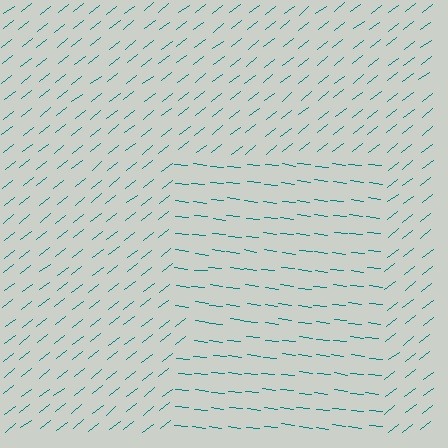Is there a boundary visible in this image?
Yes, there is a texture boundary formed by a change in line orientation.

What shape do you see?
I see a rectangle.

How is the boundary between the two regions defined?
The boundary is defined purely by a change in line orientation (approximately 45 degrees difference). All lines are the same color and thickness.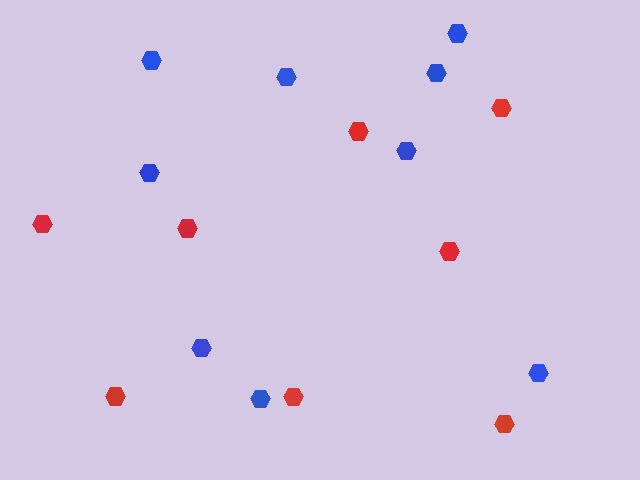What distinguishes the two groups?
There are 2 groups: one group of red hexagons (8) and one group of blue hexagons (9).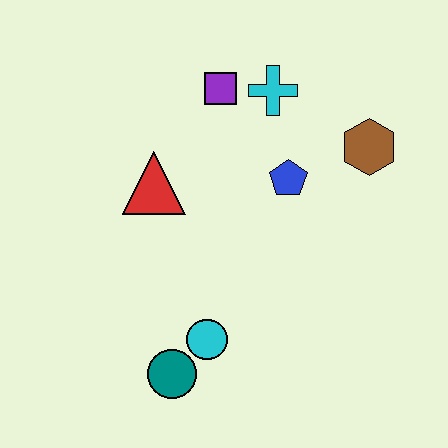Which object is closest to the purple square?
The cyan cross is closest to the purple square.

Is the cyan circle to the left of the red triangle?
No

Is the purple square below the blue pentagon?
No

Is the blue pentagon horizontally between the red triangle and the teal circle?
No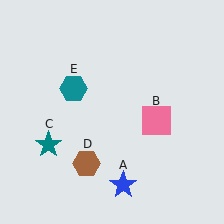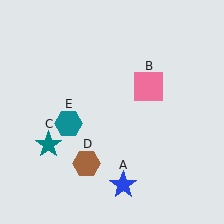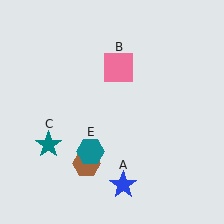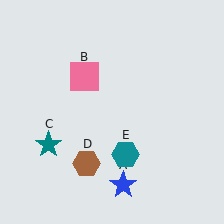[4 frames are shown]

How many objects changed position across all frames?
2 objects changed position: pink square (object B), teal hexagon (object E).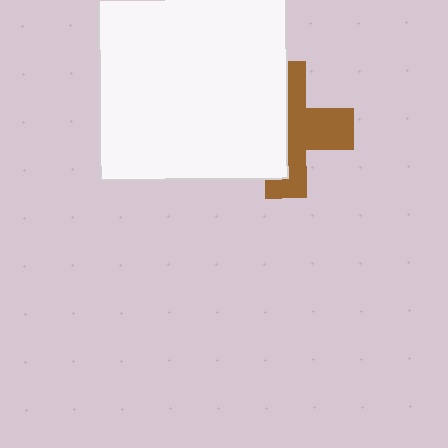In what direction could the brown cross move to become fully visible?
The brown cross could move right. That would shift it out from behind the white rectangle entirely.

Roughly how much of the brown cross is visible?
About half of it is visible (roughly 51%).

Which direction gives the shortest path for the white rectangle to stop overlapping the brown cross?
Moving left gives the shortest separation.